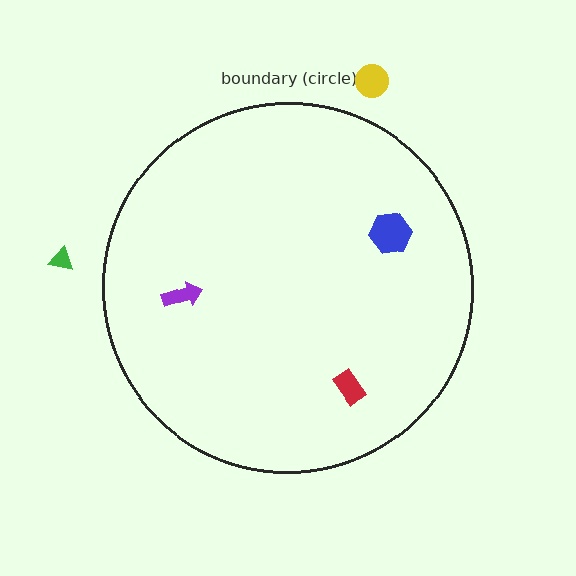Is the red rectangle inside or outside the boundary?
Inside.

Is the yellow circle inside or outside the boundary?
Outside.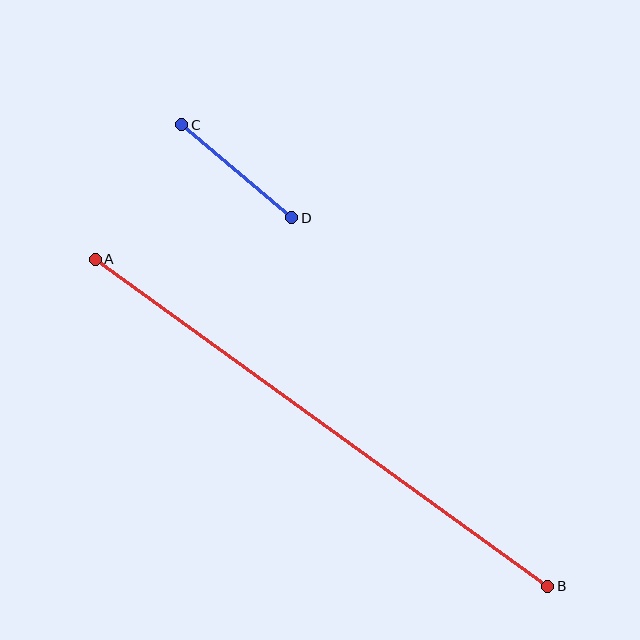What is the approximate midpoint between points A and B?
The midpoint is at approximately (322, 423) pixels.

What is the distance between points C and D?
The distance is approximately 144 pixels.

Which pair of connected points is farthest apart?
Points A and B are farthest apart.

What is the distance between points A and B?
The distance is approximately 558 pixels.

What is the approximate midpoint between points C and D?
The midpoint is at approximately (237, 171) pixels.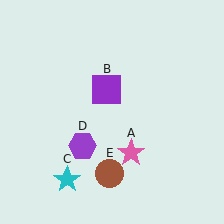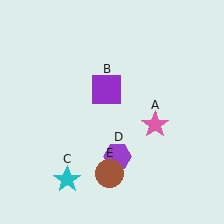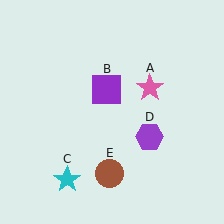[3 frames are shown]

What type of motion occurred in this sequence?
The pink star (object A), purple hexagon (object D) rotated counterclockwise around the center of the scene.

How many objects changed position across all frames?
2 objects changed position: pink star (object A), purple hexagon (object D).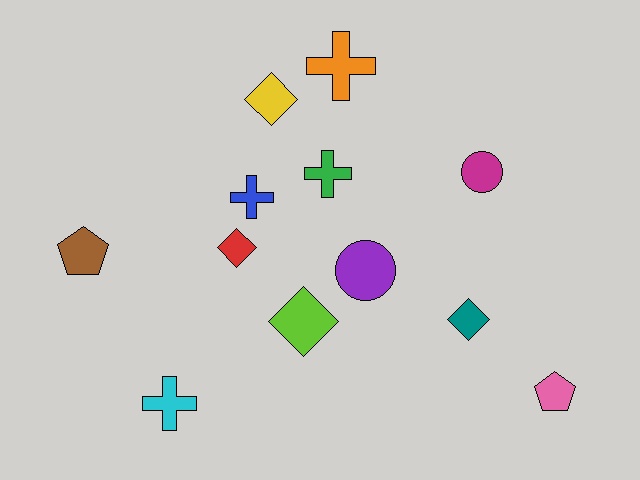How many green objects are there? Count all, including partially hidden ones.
There is 1 green object.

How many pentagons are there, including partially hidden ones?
There are 2 pentagons.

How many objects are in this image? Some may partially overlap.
There are 12 objects.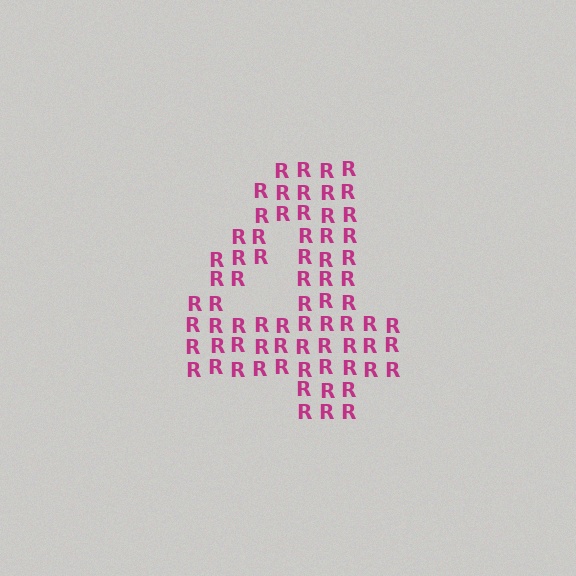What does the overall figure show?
The overall figure shows the digit 4.